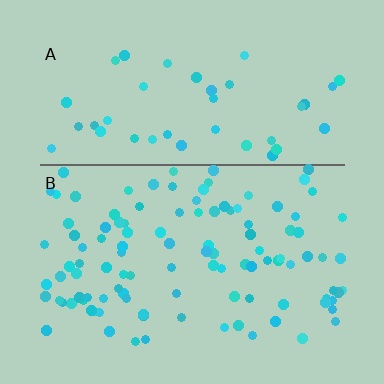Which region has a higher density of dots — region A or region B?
B (the bottom).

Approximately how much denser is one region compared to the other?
Approximately 2.5× — region B over region A.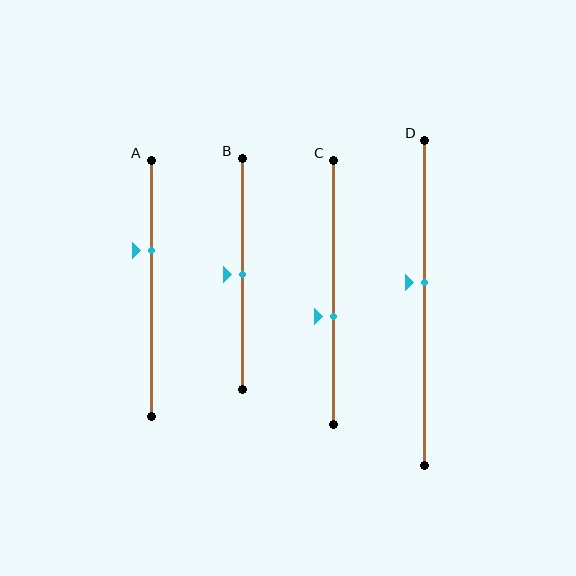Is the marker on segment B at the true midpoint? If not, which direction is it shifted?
Yes, the marker on segment B is at the true midpoint.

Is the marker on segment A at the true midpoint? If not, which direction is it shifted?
No, the marker on segment A is shifted upward by about 15% of the segment length.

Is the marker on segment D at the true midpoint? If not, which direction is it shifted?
No, the marker on segment D is shifted upward by about 6% of the segment length.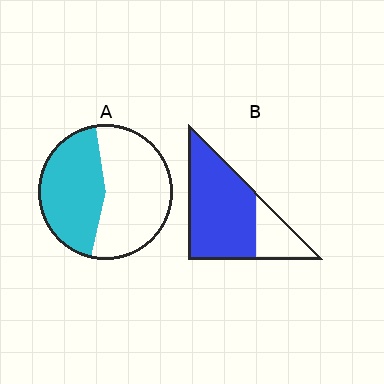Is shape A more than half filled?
No.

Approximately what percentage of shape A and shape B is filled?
A is approximately 45% and B is approximately 75%.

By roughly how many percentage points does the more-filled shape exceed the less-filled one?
By roughly 30 percentage points (B over A).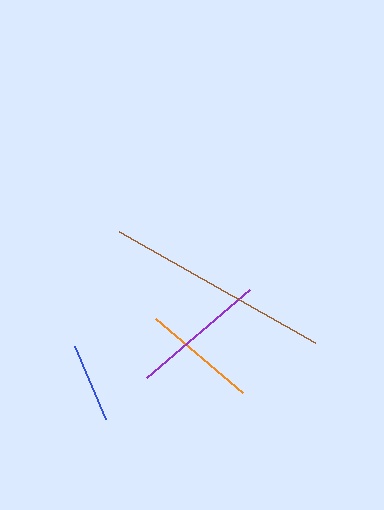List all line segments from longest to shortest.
From longest to shortest: brown, purple, orange, blue.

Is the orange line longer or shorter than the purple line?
The purple line is longer than the orange line.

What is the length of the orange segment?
The orange segment is approximately 115 pixels long.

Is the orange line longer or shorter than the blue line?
The orange line is longer than the blue line.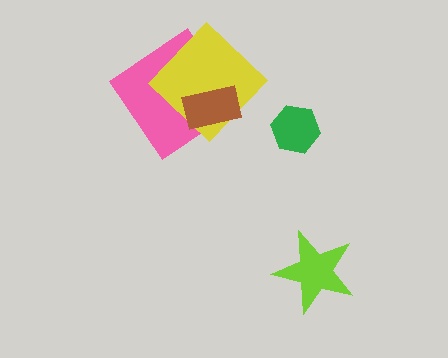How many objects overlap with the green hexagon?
0 objects overlap with the green hexagon.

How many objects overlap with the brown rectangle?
2 objects overlap with the brown rectangle.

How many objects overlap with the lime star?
0 objects overlap with the lime star.